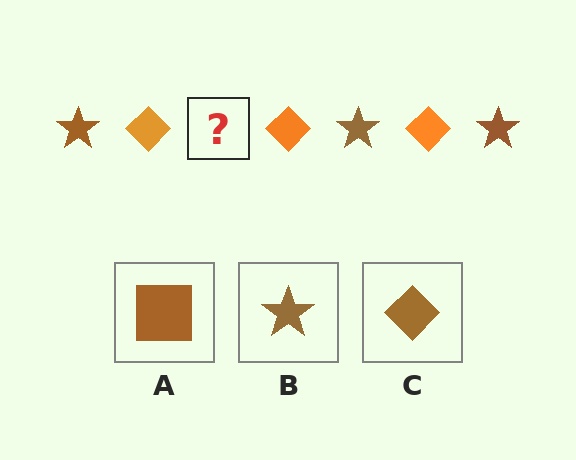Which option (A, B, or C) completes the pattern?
B.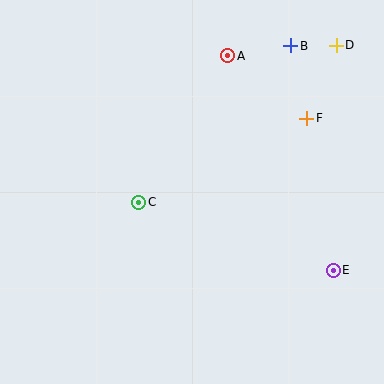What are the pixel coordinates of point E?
Point E is at (333, 270).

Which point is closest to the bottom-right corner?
Point E is closest to the bottom-right corner.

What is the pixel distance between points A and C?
The distance between A and C is 171 pixels.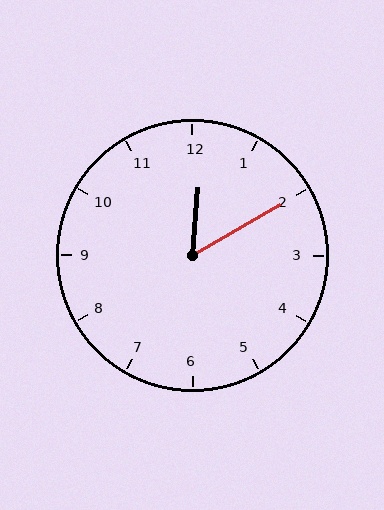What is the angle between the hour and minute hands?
Approximately 55 degrees.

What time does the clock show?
12:10.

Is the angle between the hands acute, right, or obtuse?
It is acute.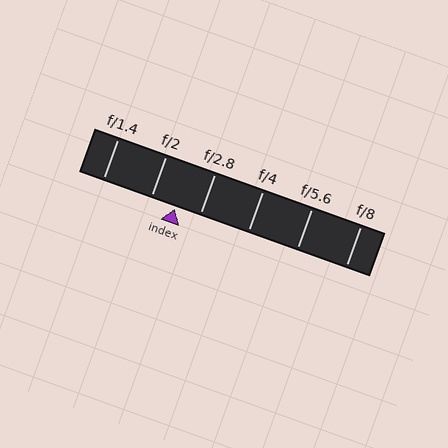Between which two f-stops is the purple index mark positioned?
The index mark is between f/2 and f/2.8.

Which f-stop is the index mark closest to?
The index mark is closest to f/2.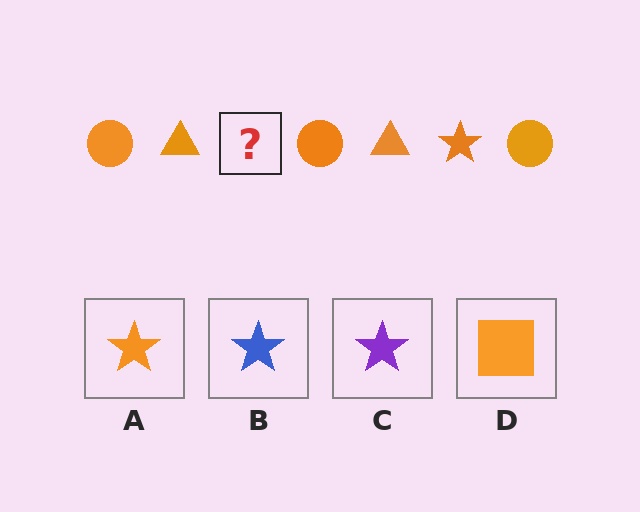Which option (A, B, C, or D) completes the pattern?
A.